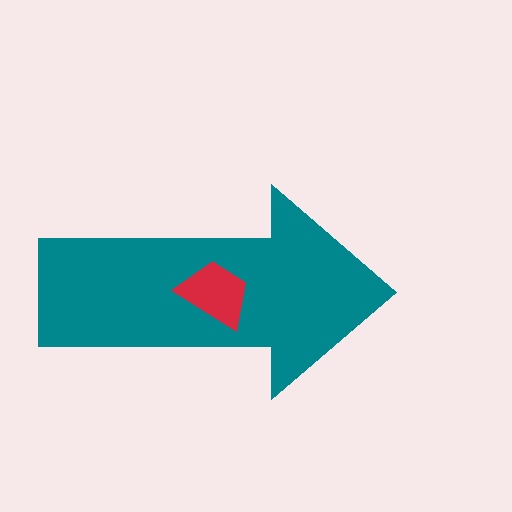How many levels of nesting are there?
2.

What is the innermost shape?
The red trapezoid.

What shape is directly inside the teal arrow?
The red trapezoid.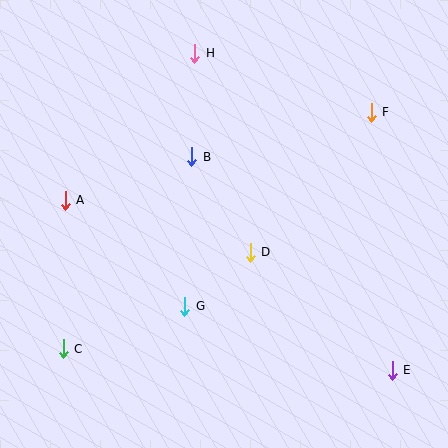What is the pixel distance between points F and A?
The distance between F and A is 319 pixels.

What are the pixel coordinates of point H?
Point H is at (195, 53).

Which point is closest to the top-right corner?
Point F is closest to the top-right corner.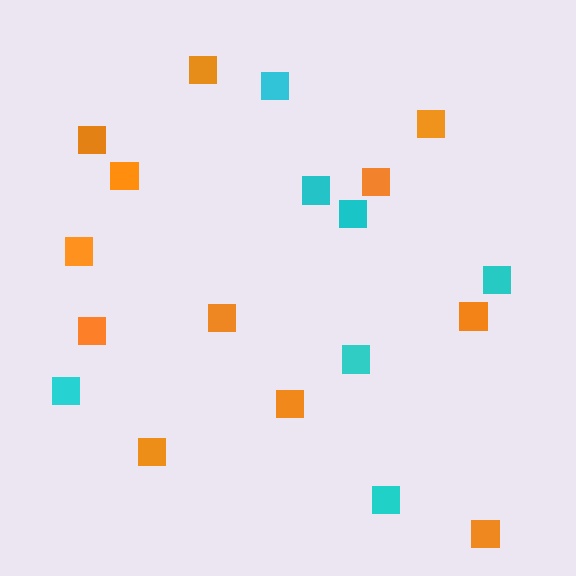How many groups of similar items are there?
There are 2 groups: one group of cyan squares (7) and one group of orange squares (12).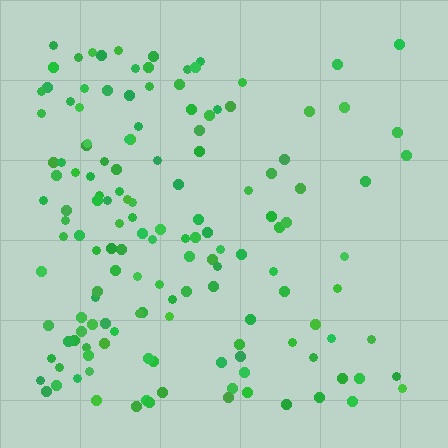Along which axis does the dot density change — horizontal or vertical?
Horizontal.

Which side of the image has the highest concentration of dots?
The left.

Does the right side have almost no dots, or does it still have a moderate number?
Still a moderate number, just noticeably fewer than the left.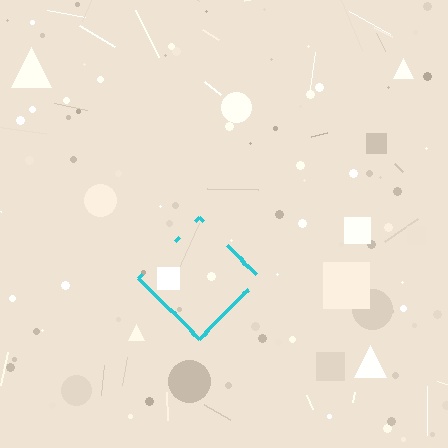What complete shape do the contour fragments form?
The contour fragments form a diamond.